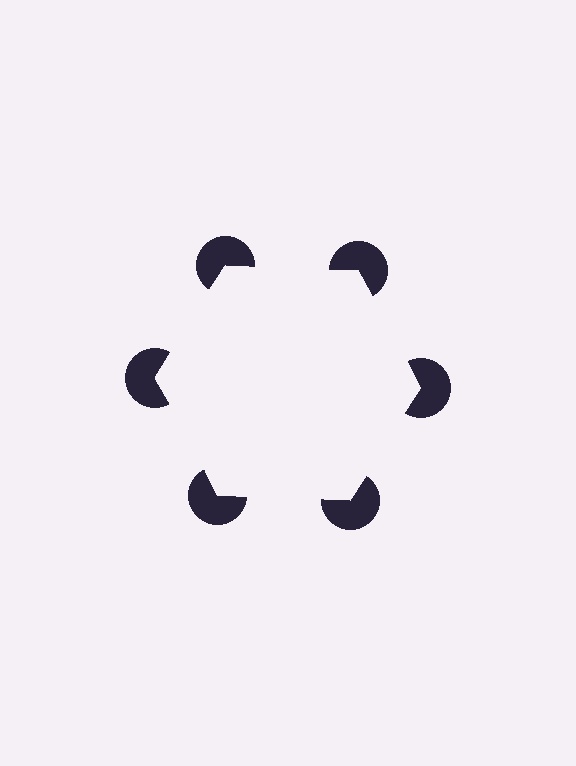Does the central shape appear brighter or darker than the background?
It typically appears slightly brighter than the background, even though no actual brightness change is drawn.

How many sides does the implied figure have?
6 sides.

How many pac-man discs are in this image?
There are 6 — one at each vertex of the illusory hexagon.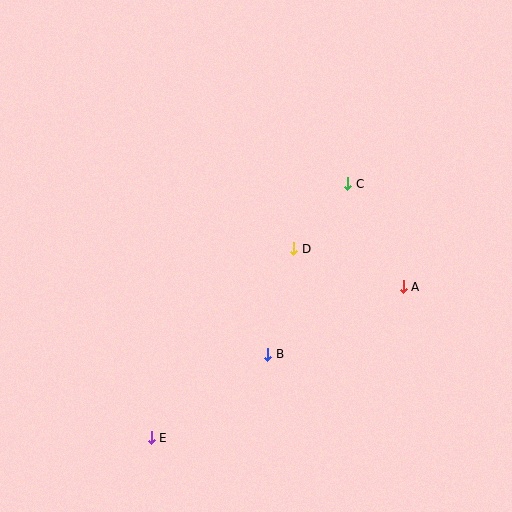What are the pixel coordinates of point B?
Point B is at (268, 354).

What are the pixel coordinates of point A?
Point A is at (403, 287).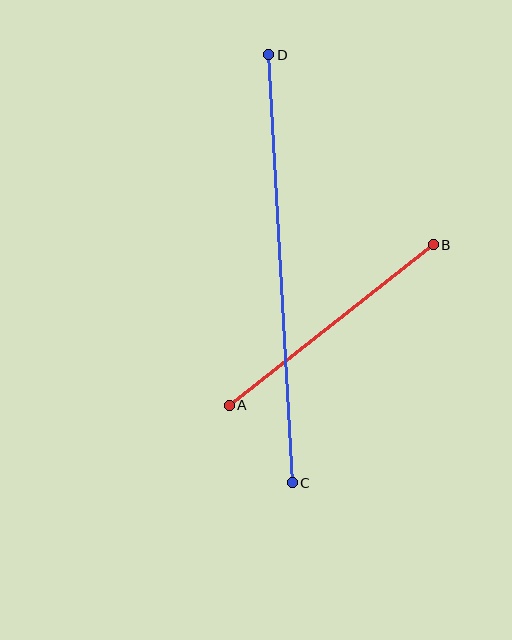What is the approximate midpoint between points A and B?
The midpoint is at approximately (331, 325) pixels.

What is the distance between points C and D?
The distance is approximately 429 pixels.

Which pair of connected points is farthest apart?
Points C and D are farthest apart.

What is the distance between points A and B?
The distance is approximately 259 pixels.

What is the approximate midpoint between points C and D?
The midpoint is at approximately (281, 269) pixels.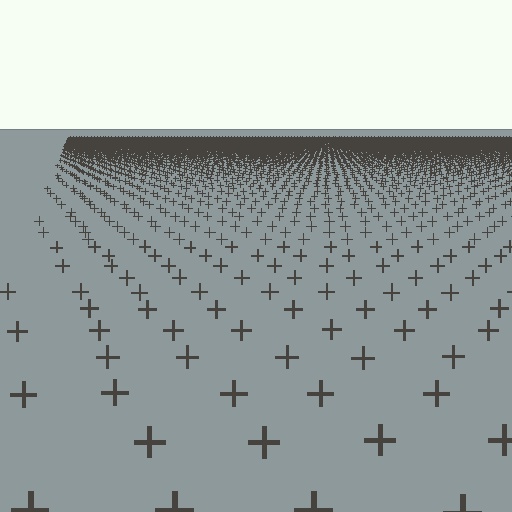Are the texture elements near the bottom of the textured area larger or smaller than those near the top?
Larger. Near the bottom, elements are closer to the viewer and appear at a bigger on-screen size.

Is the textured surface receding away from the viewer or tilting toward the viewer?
The surface is receding away from the viewer. Texture elements get smaller and denser toward the top.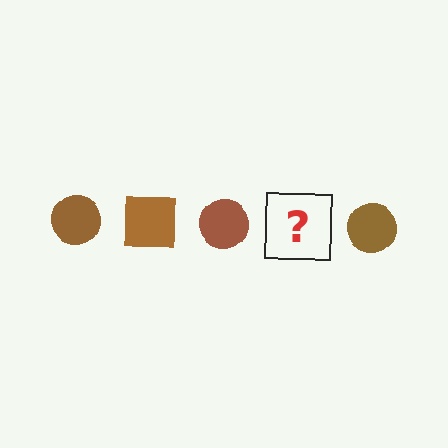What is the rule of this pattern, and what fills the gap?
The rule is that the pattern cycles through circle, square shapes in brown. The gap should be filled with a brown square.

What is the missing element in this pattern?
The missing element is a brown square.